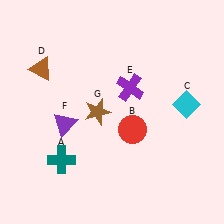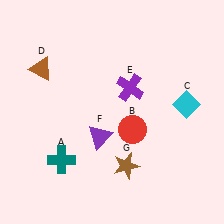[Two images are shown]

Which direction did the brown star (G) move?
The brown star (G) moved down.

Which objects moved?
The objects that moved are: the purple triangle (F), the brown star (G).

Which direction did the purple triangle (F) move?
The purple triangle (F) moved right.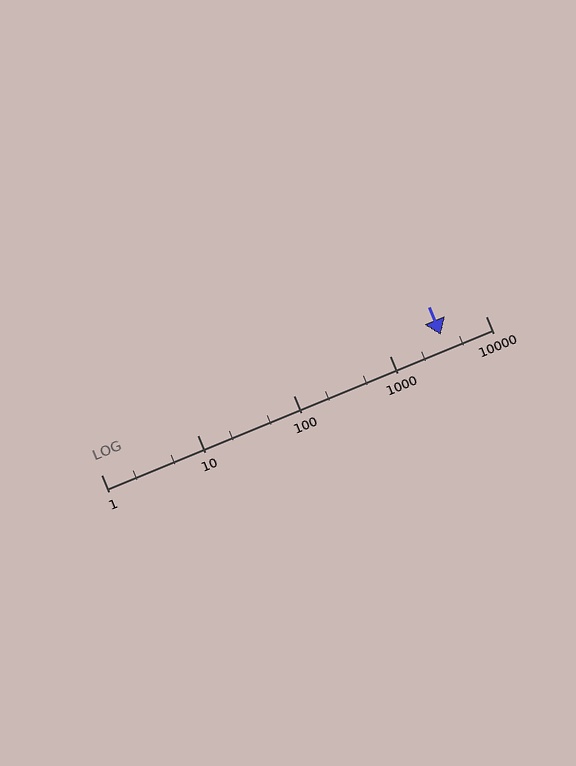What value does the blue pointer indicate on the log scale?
The pointer indicates approximately 3400.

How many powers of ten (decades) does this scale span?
The scale spans 4 decades, from 1 to 10000.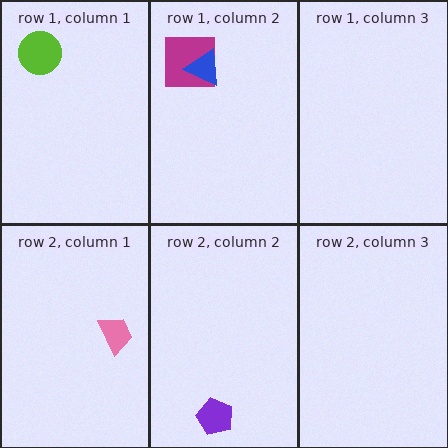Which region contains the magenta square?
The row 1, column 2 region.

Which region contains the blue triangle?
The row 1, column 2 region.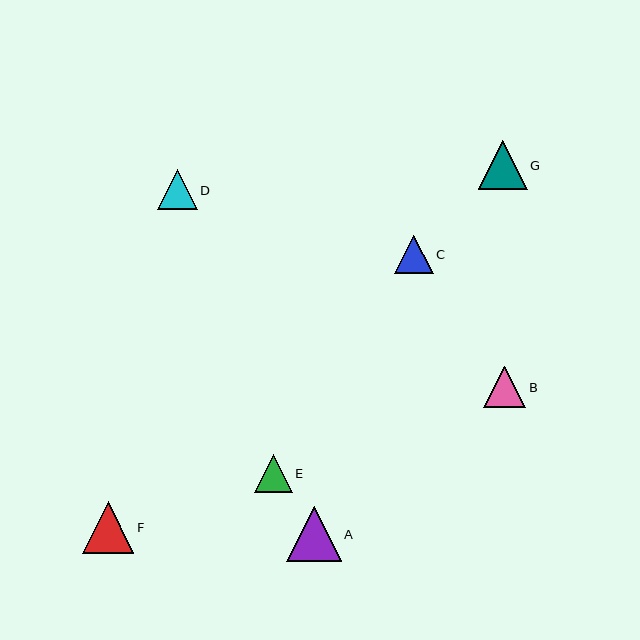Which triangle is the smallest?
Triangle E is the smallest with a size of approximately 38 pixels.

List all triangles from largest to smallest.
From largest to smallest: A, F, G, B, D, C, E.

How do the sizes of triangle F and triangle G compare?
Triangle F and triangle G are approximately the same size.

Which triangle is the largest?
Triangle A is the largest with a size of approximately 55 pixels.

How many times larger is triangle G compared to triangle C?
Triangle G is approximately 1.3 times the size of triangle C.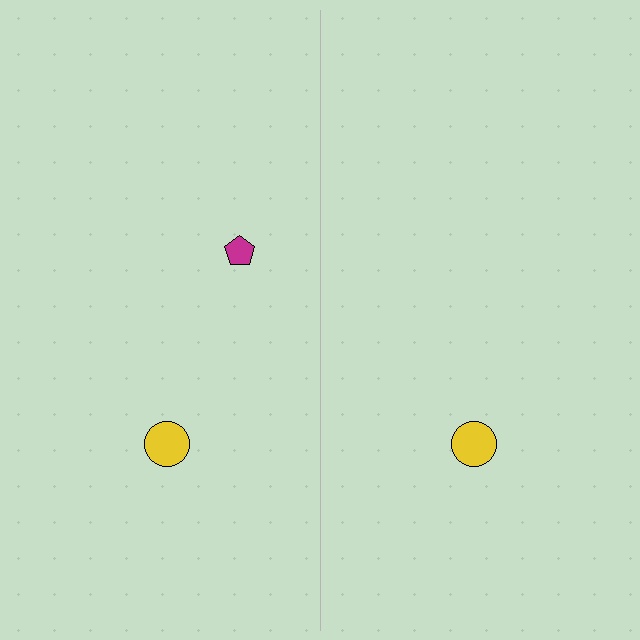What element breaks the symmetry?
A magenta pentagon is missing from the right side.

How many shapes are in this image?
There are 3 shapes in this image.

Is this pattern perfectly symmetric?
No, the pattern is not perfectly symmetric. A magenta pentagon is missing from the right side.